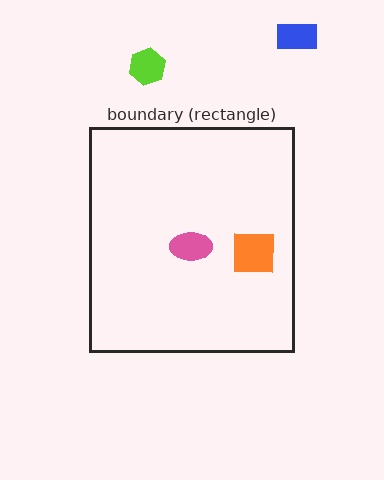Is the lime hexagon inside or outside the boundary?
Outside.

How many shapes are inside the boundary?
2 inside, 2 outside.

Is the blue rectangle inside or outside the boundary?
Outside.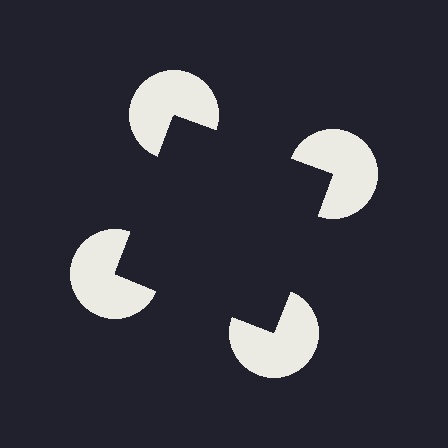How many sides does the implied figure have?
4 sides.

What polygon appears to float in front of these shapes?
An illusory square — its edges are inferred from the aligned wedge cuts in the pac-man discs, not physically drawn.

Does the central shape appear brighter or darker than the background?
It typically appears slightly darker than the background, even though no actual brightness change is drawn.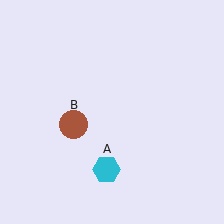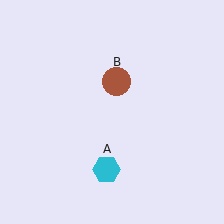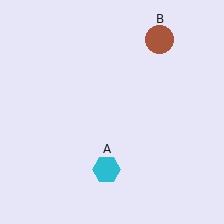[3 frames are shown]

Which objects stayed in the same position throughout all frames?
Cyan hexagon (object A) remained stationary.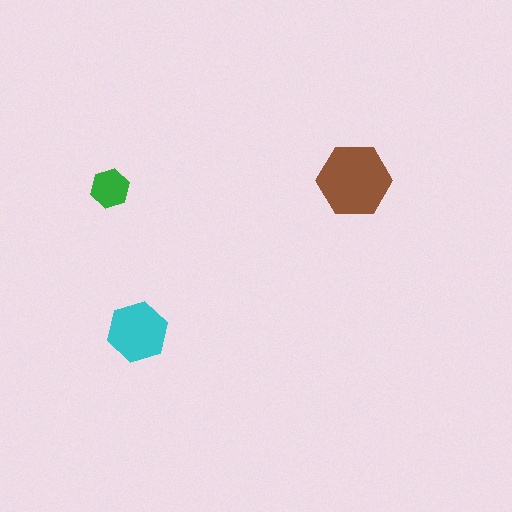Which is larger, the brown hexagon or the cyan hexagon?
The brown one.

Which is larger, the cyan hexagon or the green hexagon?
The cyan one.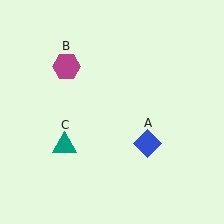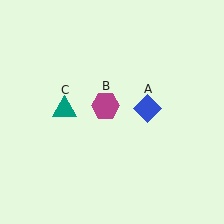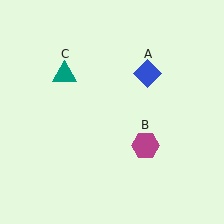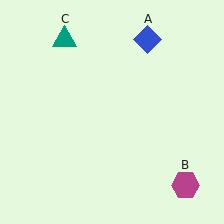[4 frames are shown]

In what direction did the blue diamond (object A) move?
The blue diamond (object A) moved up.